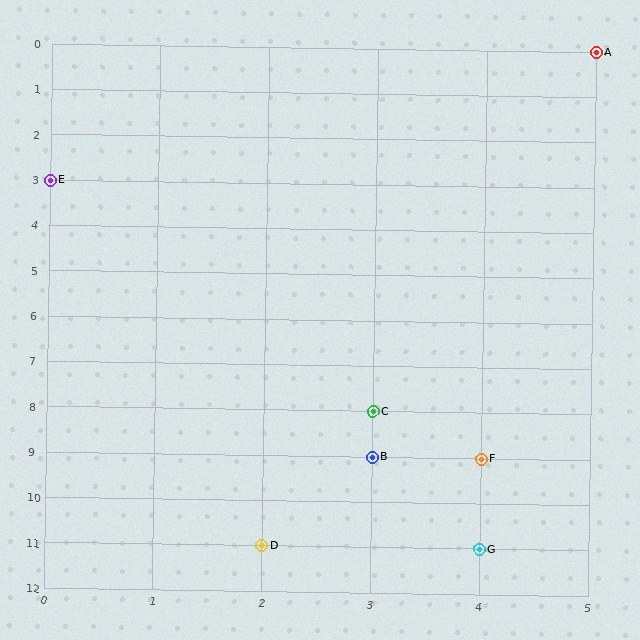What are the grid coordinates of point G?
Point G is at grid coordinates (4, 11).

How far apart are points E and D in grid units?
Points E and D are 2 columns and 8 rows apart (about 8.2 grid units diagonally).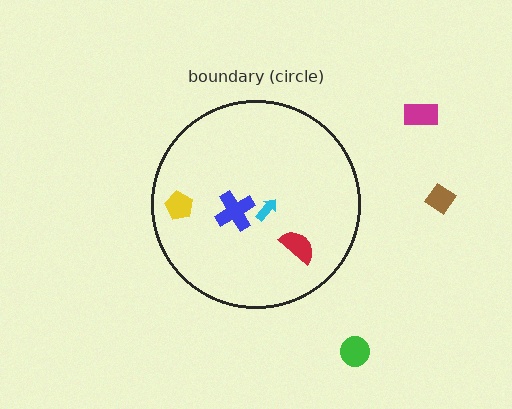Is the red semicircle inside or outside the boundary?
Inside.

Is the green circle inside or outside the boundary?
Outside.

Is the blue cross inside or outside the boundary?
Inside.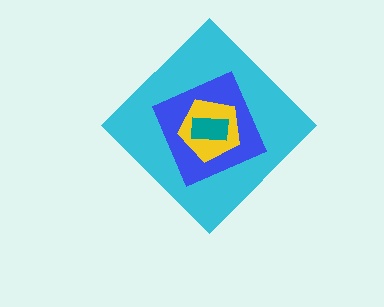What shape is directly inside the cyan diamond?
The blue square.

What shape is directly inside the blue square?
The yellow pentagon.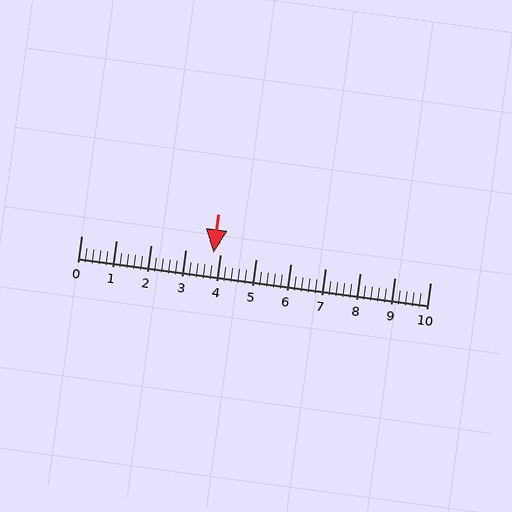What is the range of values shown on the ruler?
The ruler shows values from 0 to 10.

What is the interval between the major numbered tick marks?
The major tick marks are spaced 1 units apart.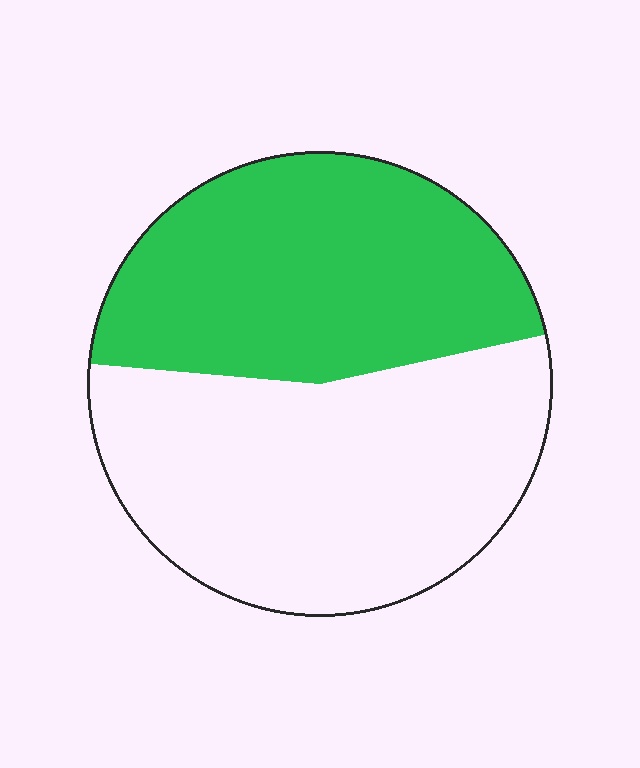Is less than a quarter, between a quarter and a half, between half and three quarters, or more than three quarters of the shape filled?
Between a quarter and a half.